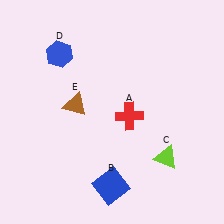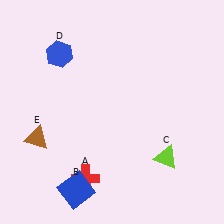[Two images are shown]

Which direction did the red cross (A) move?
The red cross (A) moved down.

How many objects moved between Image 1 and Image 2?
3 objects moved between the two images.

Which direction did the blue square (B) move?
The blue square (B) moved left.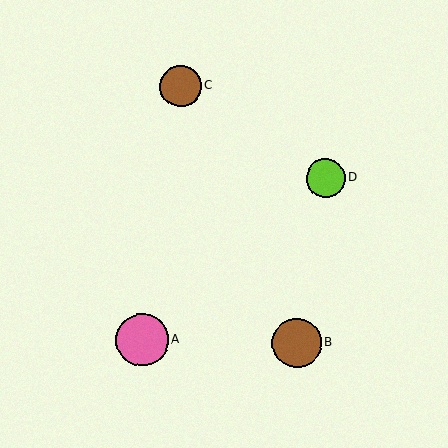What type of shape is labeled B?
Shape B is a brown circle.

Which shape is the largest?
The pink circle (labeled A) is the largest.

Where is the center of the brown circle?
The center of the brown circle is at (297, 343).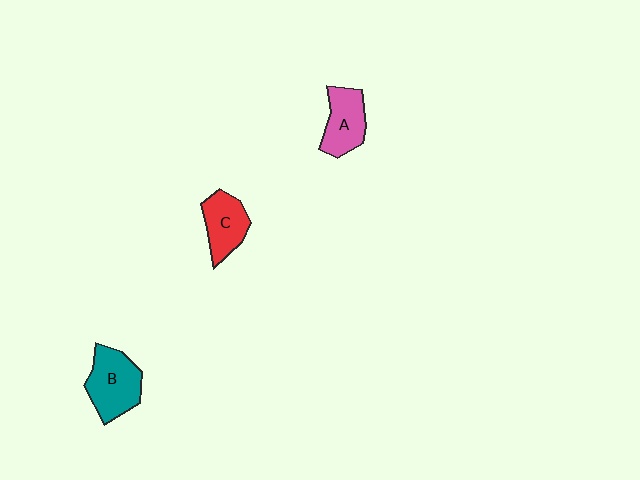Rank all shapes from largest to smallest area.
From largest to smallest: B (teal), A (pink), C (red).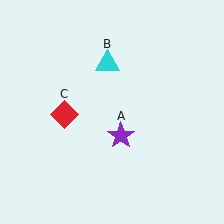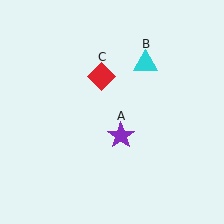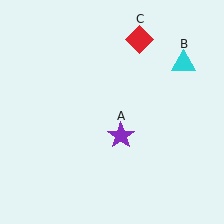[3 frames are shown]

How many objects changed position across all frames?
2 objects changed position: cyan triangle (object B), red diamond (object C).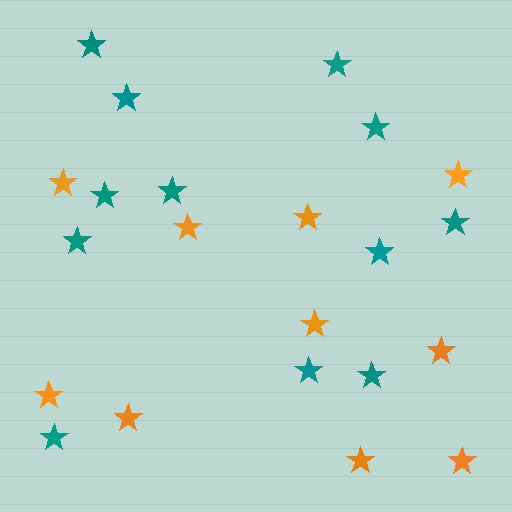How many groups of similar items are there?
There are 2 groups: one group of orange stars (10) and one group of teal stars (12).